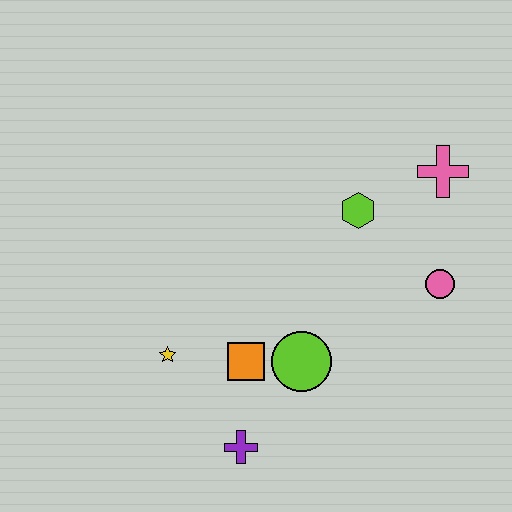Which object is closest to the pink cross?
The lime hexagon is closest to the pink cross.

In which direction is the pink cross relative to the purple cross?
The pink cross is above the purple cross.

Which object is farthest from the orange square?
The pink cross is farthest from the orange square.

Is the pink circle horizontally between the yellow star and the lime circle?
No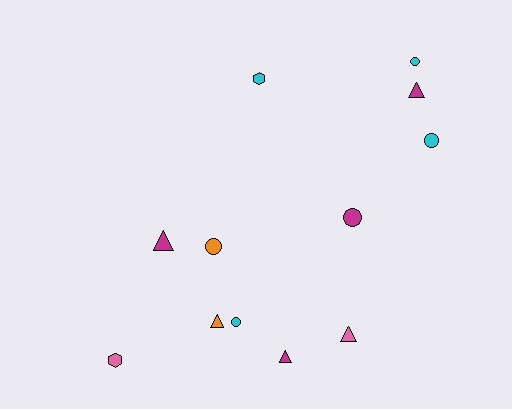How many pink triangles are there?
There is 1 pink triangle.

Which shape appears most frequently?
Circle, with 5 objects.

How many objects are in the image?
There are 12 objects.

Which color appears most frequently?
Magenta, with 4 objects.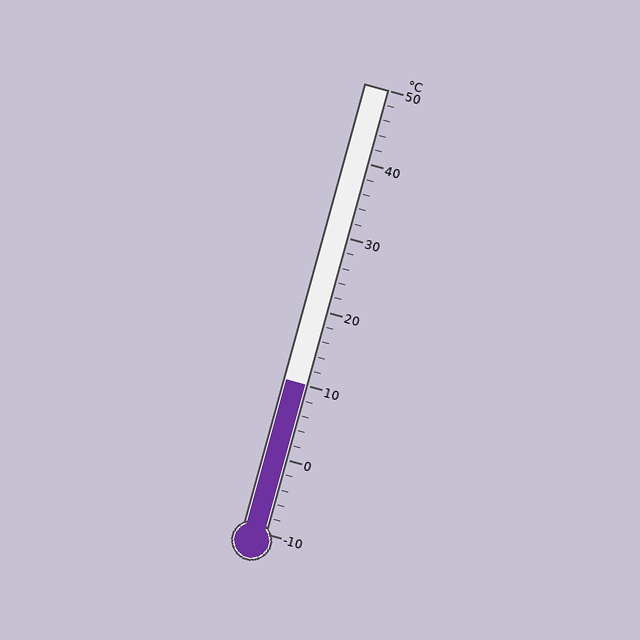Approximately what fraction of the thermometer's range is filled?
The thermometer is filled to approximately 35% of its range.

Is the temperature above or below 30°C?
The temperature is below 30°C.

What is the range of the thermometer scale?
The thermometer scale ranges from -10°C to 50°C.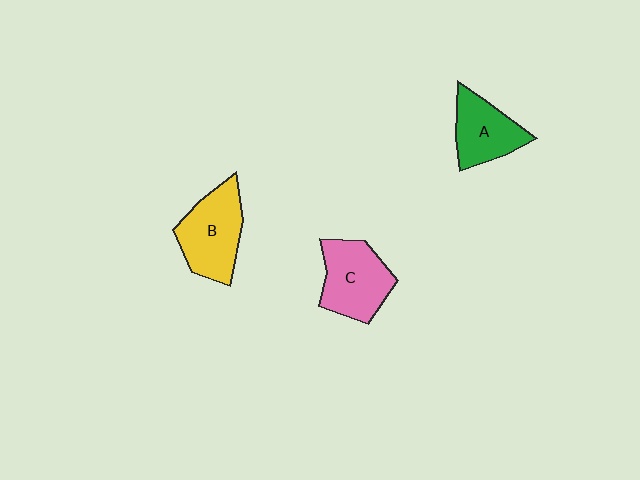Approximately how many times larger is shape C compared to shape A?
Approximately 1.2 times.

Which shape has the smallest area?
Shape A (green).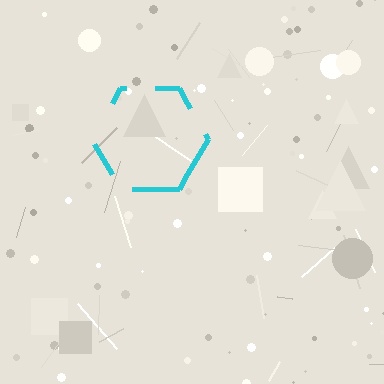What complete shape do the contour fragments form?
The contour fragments form a hexagon.